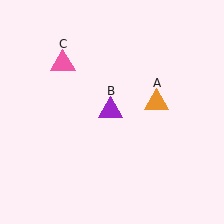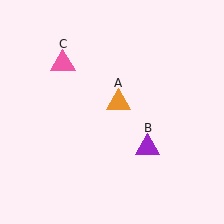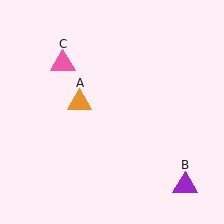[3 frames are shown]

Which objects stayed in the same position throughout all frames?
Pink triangle (object C) remained stationary.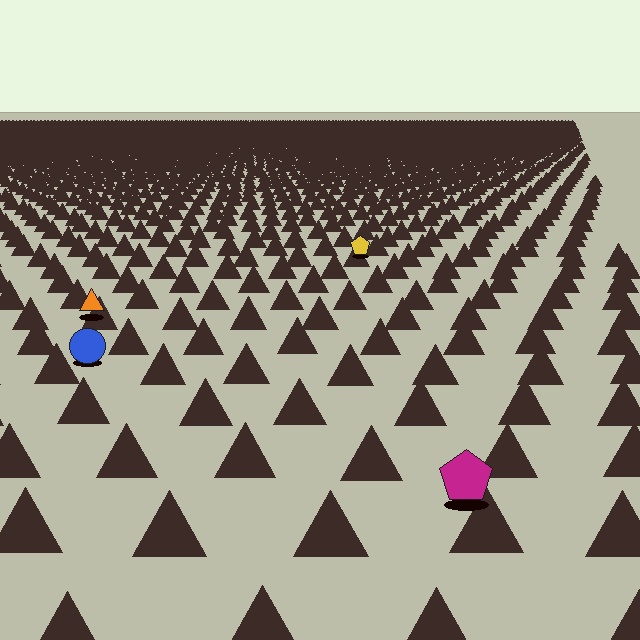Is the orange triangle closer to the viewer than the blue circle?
No. The blue circle is closer — you can tell from the texture gradient: the ground texture is coarser near it.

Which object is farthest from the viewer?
The yellow pentagon is farthest from the viewer. It appears smaller and the ground texture around it is denser.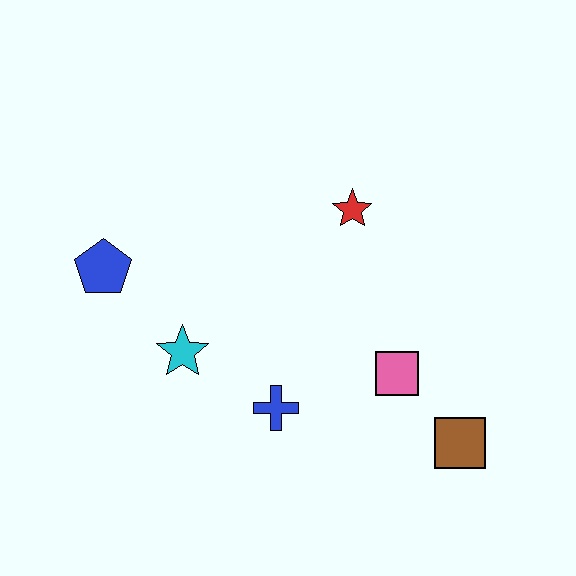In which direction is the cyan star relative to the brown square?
The cyan star is to the left of the brown square.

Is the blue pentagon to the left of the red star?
Yes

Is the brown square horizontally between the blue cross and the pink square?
No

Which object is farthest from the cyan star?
The brown square is farthest from the cyan star.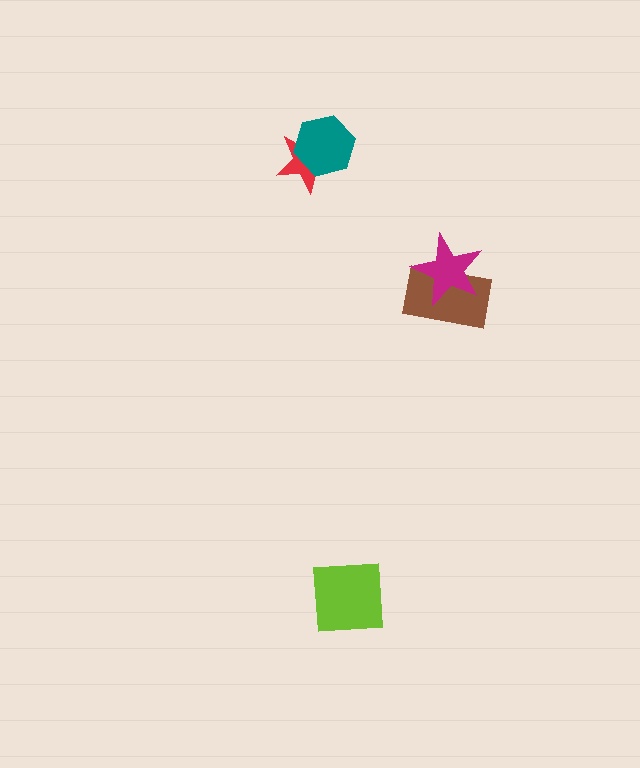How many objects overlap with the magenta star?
1 object overlaps with the magenta star.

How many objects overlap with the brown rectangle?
1 object overlaps with the brown rectangle.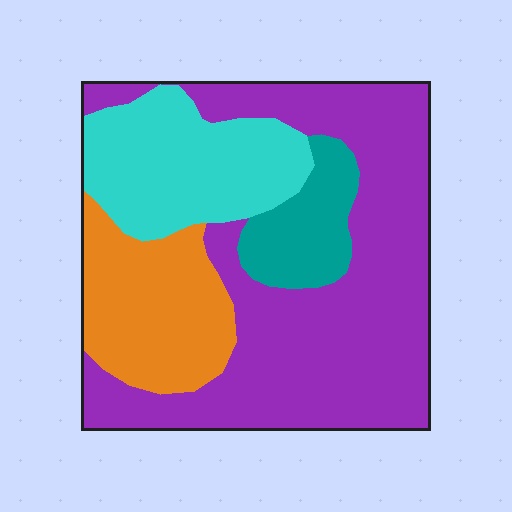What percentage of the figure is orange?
Orange takes up less than a quarter of the figure.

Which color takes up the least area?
Teal, at roughly 10%.